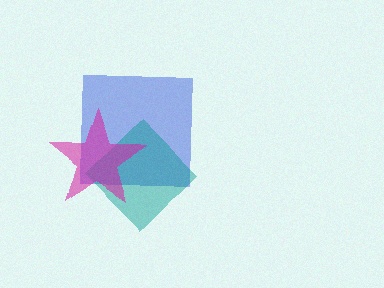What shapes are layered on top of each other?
The layered shapes are: a blue square, a teal diamond, a magenta star.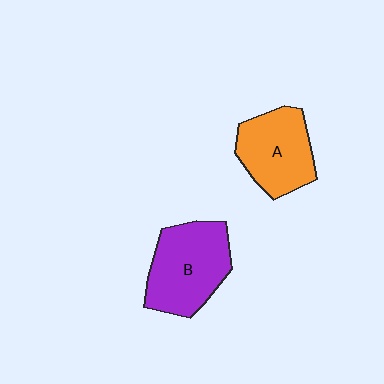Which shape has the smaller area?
Shape A (orange).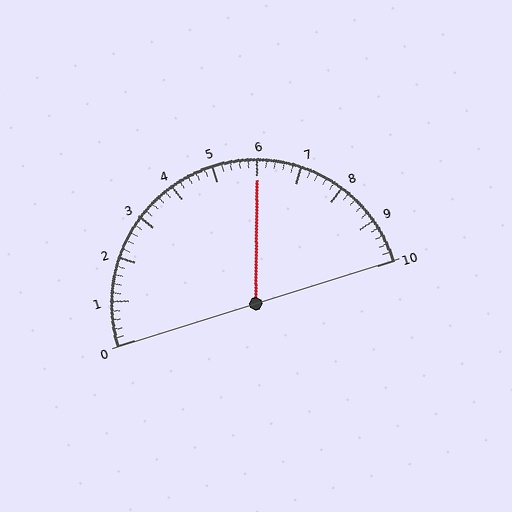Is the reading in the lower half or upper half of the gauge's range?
The reading is in the upper half of the range (0 to 10).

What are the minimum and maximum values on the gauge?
The gauge ranges from 0 to 10.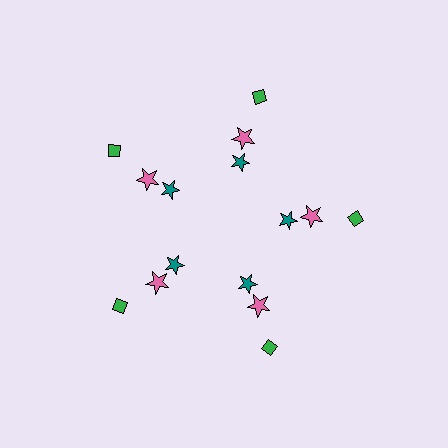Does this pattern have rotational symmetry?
Yes, this pattern has 5-fold rotational symmetry. It looks the same after rotating 72 degrees around the center.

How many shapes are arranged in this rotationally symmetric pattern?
There are 15 shapes, arranged in 5 groups of 3.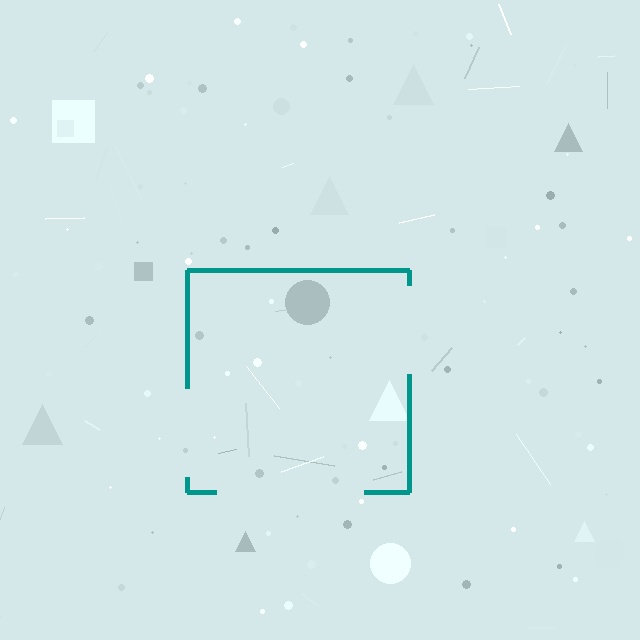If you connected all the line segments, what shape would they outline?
They would outline a square.